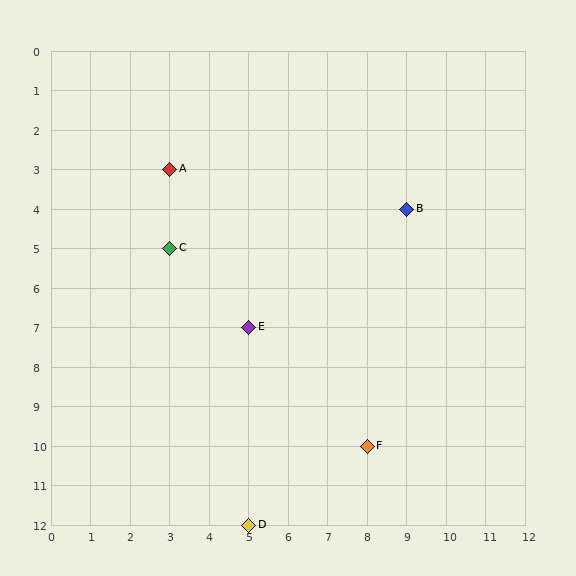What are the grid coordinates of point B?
Point B is at grid coordinates (9, 4).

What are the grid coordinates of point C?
Point C is at grid coordinates (3, 5).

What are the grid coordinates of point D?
Point D is at grid coordinates (5, 12).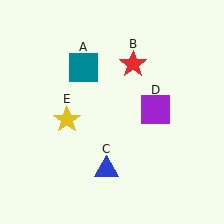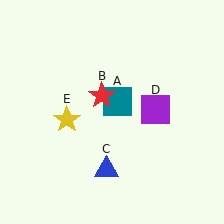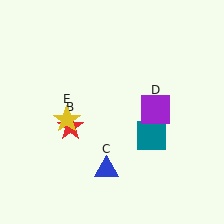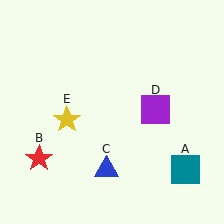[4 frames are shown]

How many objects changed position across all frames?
2 objects changed position: teal square (object A), red star (object B).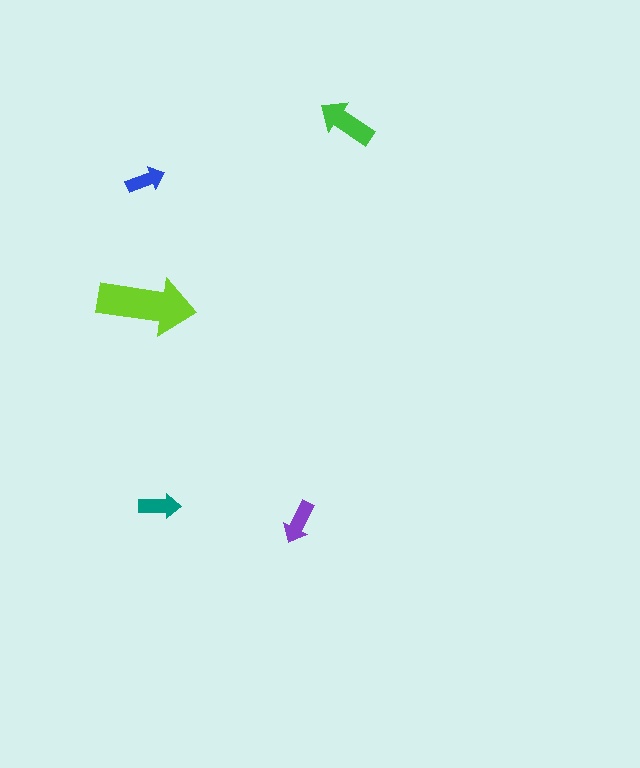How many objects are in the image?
There are 5 objects in the image.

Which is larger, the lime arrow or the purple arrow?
The lime one.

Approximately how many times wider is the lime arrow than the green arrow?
About 1.5 times wider.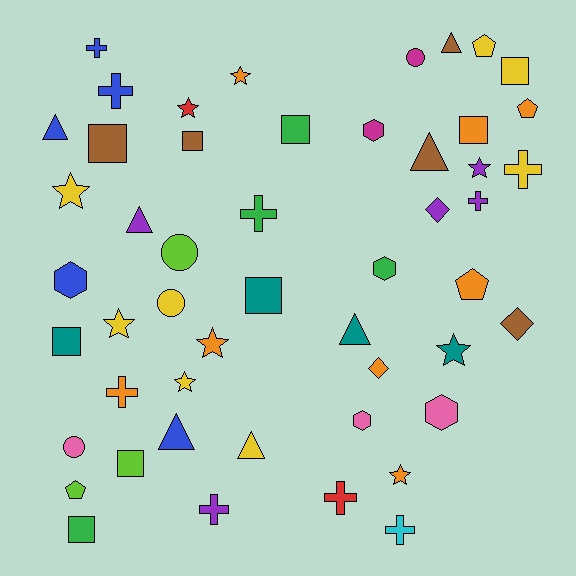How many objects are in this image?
There are 50 objects.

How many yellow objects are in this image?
There are 8 yellow objects.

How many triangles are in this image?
There are 7 triangles.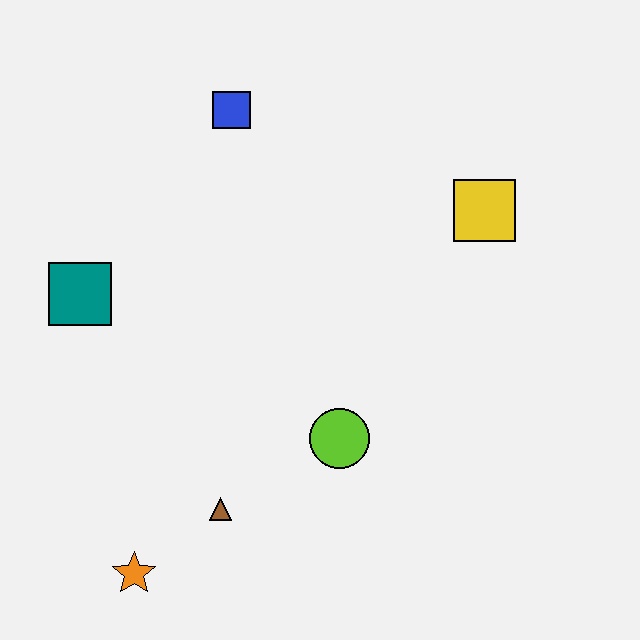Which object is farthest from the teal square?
The yellow square is farthest from the teal square.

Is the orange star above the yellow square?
No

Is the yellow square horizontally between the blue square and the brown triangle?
No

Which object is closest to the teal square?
The blue square is closest to the teal square.